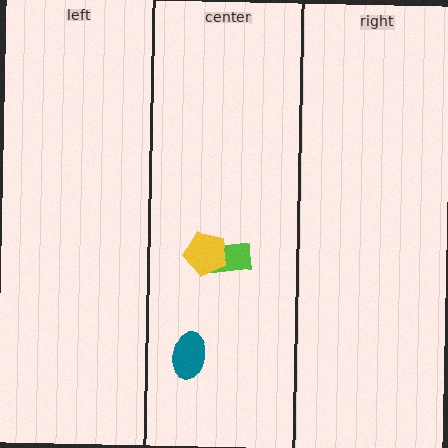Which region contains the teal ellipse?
The center region.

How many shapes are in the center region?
3.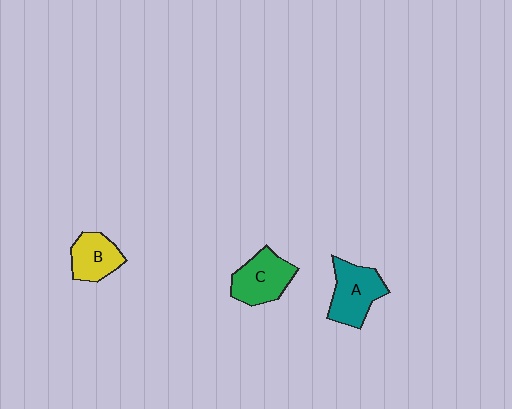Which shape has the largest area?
Shape A (teal).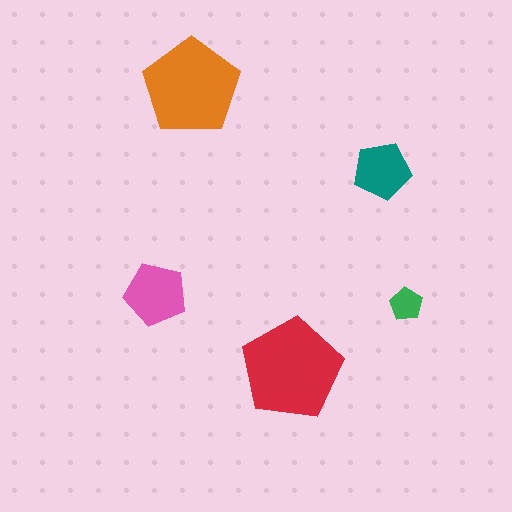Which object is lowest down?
The red pentagon is bottommost.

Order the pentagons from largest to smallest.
the red one, the orange one, the pink one, the teal one, the green one.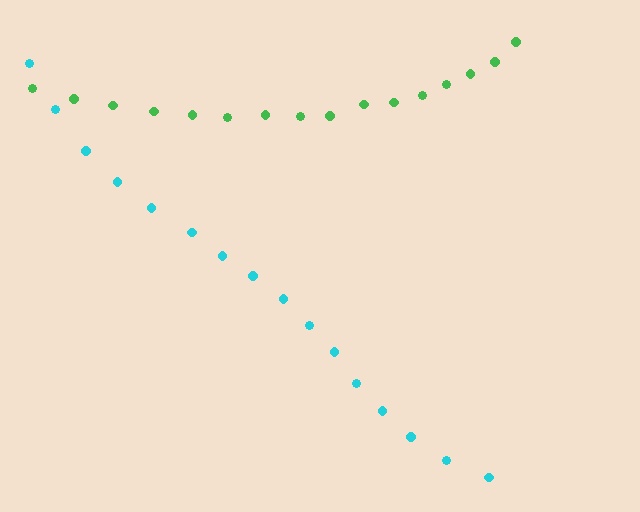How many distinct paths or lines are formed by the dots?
There are 2 distinct paths.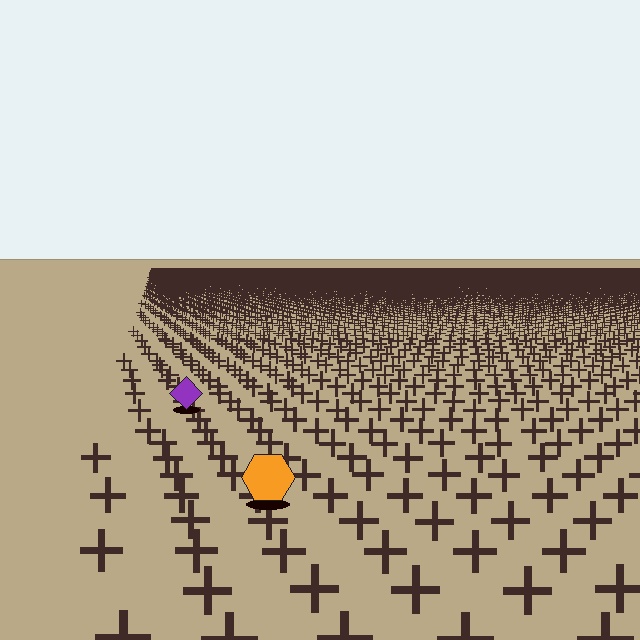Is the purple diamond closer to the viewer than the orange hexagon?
No. The orange hexagon is closer — you can tell from the texture gradient: the ground texture is coarser near it.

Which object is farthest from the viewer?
The purple diamond is farthest from the viewer. It appears smaller and the ground texture around it is denser.